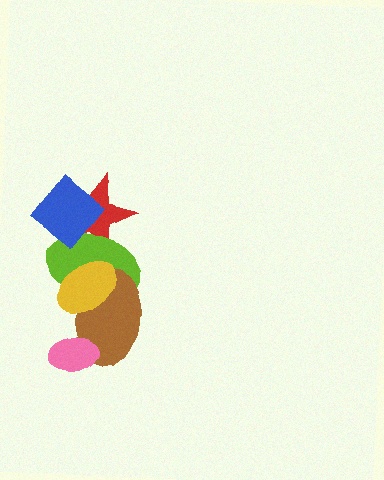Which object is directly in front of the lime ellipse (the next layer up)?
The blue diamond is directly in front of the lime ellipse.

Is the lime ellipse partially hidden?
Yes, it is partially covered by another shape.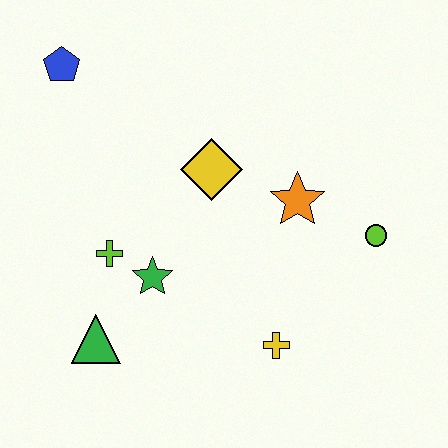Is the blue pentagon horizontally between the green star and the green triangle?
No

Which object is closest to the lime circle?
The orange star is closest to the lime circle.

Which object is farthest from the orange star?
The blue pentagon is farthest from the orange star.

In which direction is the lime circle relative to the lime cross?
The lime circle is to the right of the lime cross.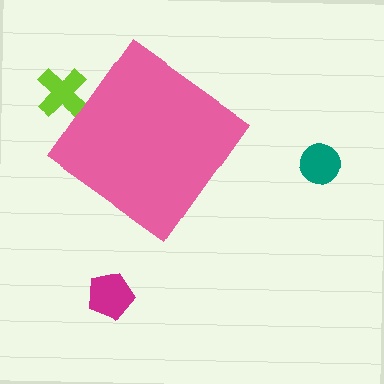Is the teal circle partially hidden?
No, the teal circle is fully visible.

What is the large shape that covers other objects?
A pink diamond.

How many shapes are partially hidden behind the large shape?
1 shape is partially hidden.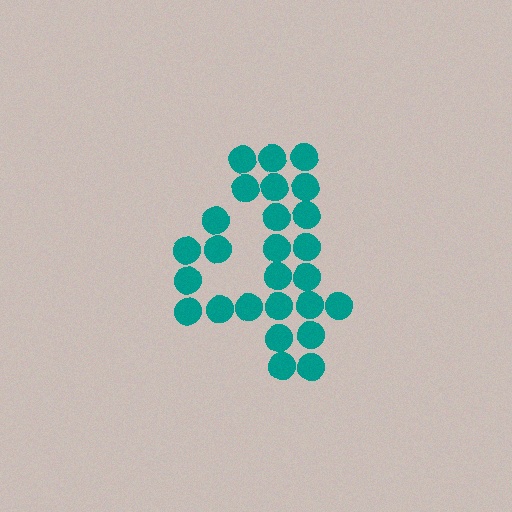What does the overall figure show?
The overall figure shows the digit 4.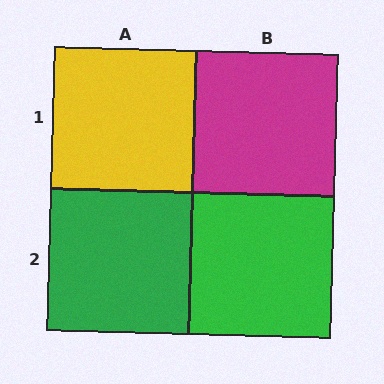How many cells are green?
2 cells are green.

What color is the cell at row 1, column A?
Yellow.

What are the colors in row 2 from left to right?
Green, green.